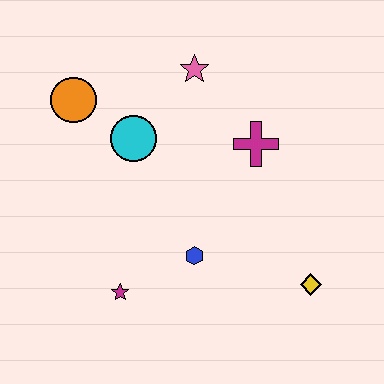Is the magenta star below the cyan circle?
Yes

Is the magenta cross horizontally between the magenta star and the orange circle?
No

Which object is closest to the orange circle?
The cyan circle is closest to the orange circle.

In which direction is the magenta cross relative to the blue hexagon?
The magenta cross is above the blue hexagon.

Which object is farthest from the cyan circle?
The yellow diamond is farthest from the cyan circle.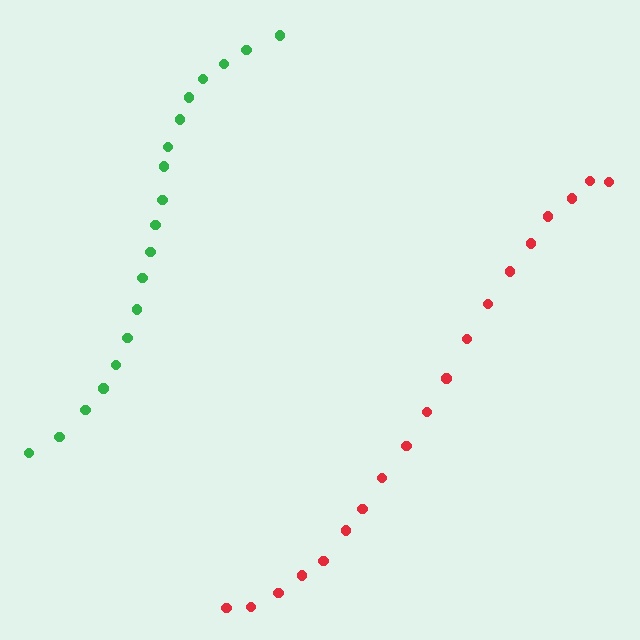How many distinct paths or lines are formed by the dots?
There are 2 distinct paths.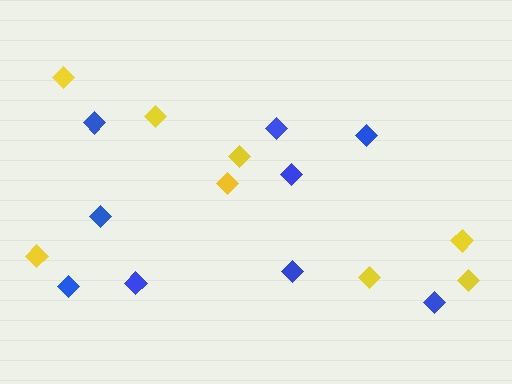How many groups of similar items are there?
There are 2 groups: one group of blue diamonds (9) and one group of yellow diamonds (8).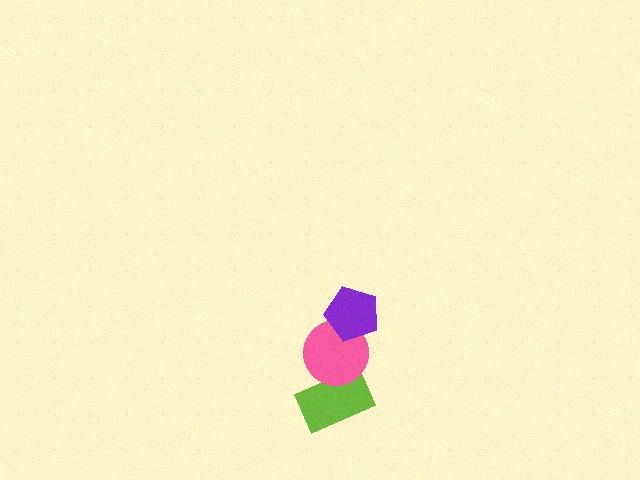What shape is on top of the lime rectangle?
The pink circle is on top of the lime rectangle.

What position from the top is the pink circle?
The pink circle is 2nd from the top.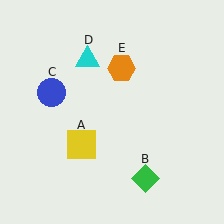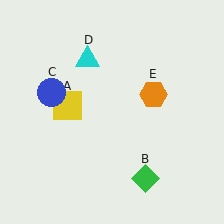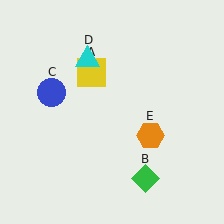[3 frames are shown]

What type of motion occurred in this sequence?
The yellow square (object A), orange hexagon (object E) rotated clockwise around the center of the scene.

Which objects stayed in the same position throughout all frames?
Green diamond (object B) and blue circle (object C) and cyan triangle (object D) remained stationary.